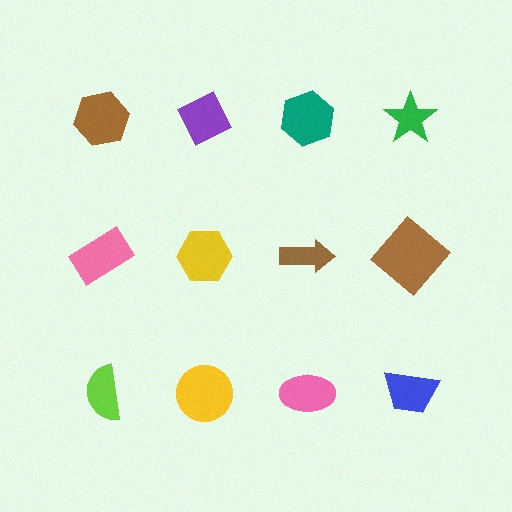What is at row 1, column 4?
A green star.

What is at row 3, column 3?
A pink ellipse.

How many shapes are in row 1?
4 shapes.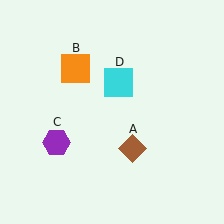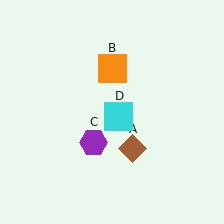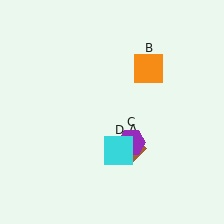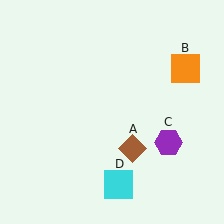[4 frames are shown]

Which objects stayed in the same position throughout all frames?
Brown diamond (object A) remained stationary.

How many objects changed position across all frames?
3 objects changed position: orange square (object B), purple hexagon (object C), cyan square (object D).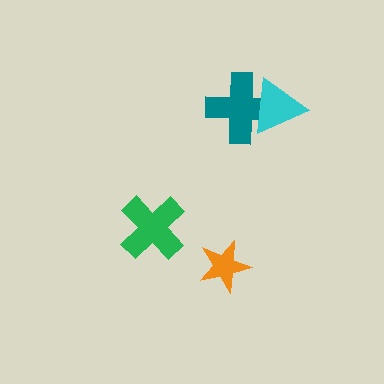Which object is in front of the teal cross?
The cyan triangle is in front of the teal cross.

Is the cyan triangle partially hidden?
No, no other shape covers it.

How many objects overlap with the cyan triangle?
1 object overlaps with the cyan triangle.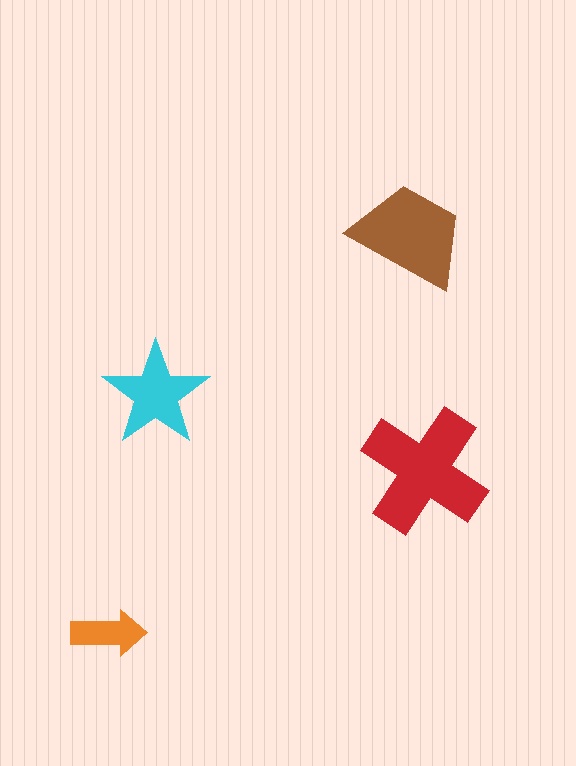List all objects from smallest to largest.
The orange arrow, the cyan star, the brown trapezoid, the red cross.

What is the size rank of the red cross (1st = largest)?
1st.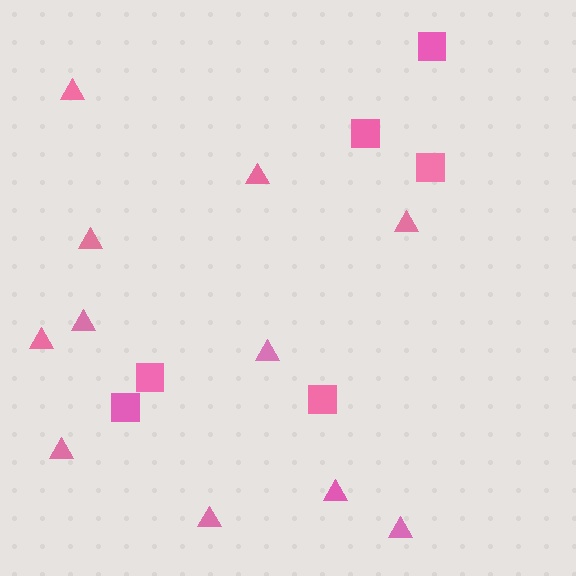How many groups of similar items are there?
There are 2 groups: one group of squares (6) and one group of triangles (11).